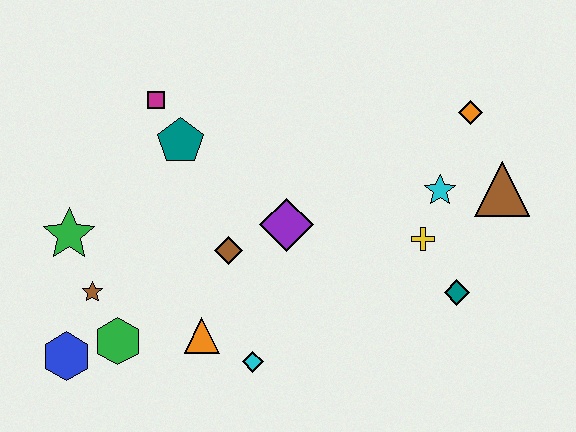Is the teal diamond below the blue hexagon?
No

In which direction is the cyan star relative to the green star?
The cyan star is to the right of the green star.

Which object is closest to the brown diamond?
The purple diamond is closest to the brown diamond.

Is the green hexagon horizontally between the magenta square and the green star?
Yes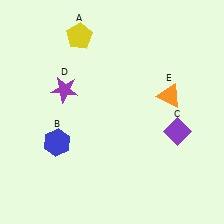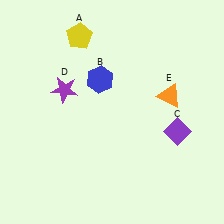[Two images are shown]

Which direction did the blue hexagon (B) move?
The blue hexagon (B) moved up.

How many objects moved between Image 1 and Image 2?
1 object moved between the two images.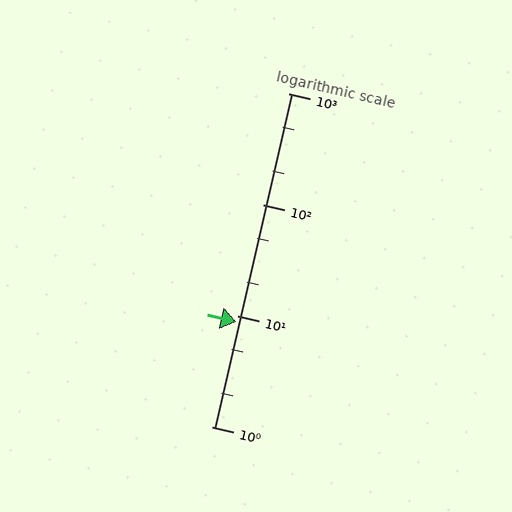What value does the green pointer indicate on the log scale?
The pointer indicates approximately 8.8.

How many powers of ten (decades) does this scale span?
The scale spans 3 decades, from 1 to 1000.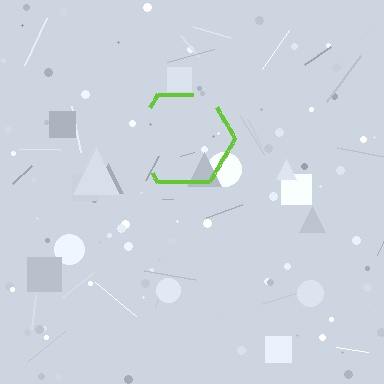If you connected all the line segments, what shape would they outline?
They would outline a hexagon.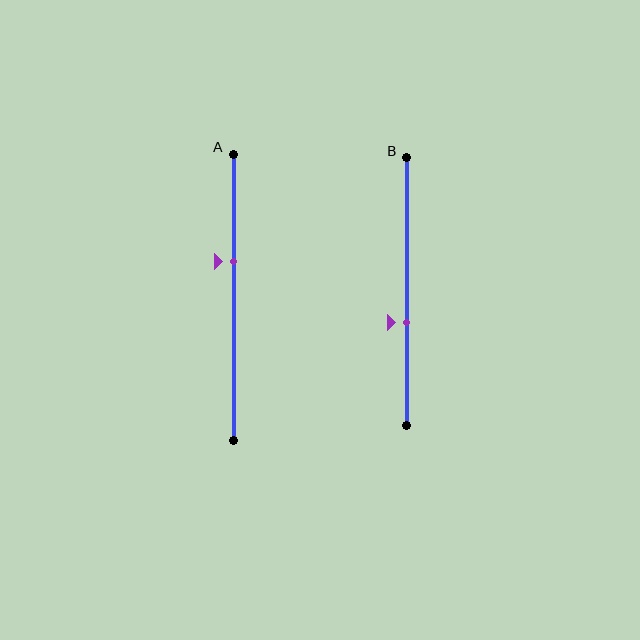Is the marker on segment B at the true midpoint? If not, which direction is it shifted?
No, the marker on segment B is shifted downward by about 12% of the segment length.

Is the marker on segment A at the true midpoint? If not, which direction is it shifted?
No, the marker on segment A is shifted upward by about 13% of the segment length.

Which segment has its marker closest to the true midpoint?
Segment B has its marker closest to the true midpoint.